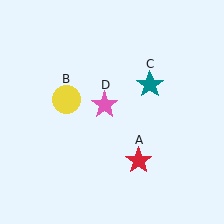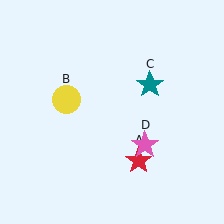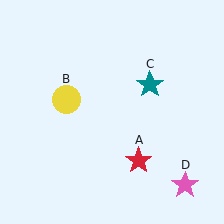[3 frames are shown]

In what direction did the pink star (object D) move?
The pink star (object D) moved down and to the right.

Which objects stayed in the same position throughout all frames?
Red star (object A) and yellow circle (object B) and teal star (object C) remained stationary.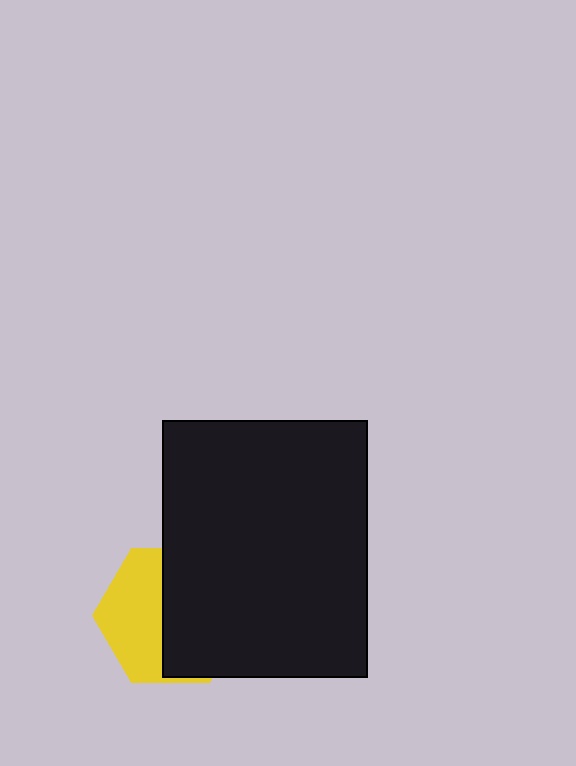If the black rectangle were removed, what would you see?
You would see the complete yellow hexagon.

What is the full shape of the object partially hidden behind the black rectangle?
The partially hidden object is a yellow hexagon.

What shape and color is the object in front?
The object in front is a black rectangle.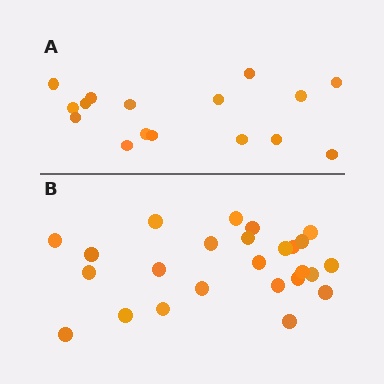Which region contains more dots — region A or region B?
Region B (the bottom region) has more dots.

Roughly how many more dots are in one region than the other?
Region B has roughly 8 or so more dots than region A.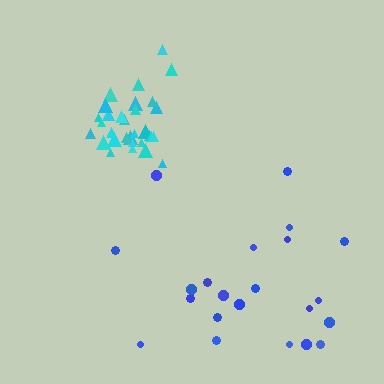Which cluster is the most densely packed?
Cyan.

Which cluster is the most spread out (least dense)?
Blue.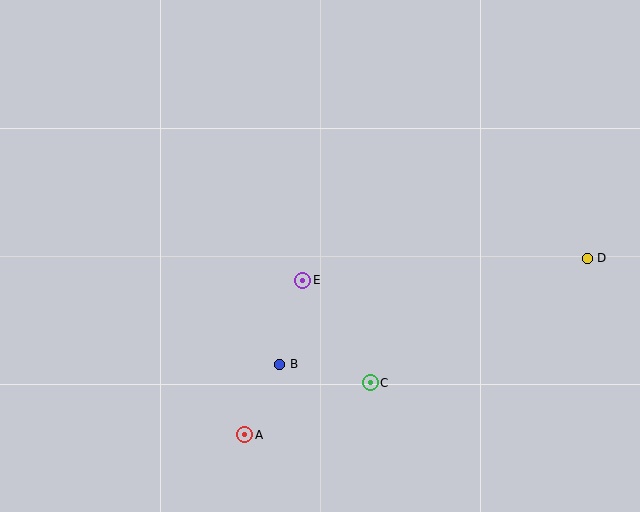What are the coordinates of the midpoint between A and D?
The midpoint between A and D is at (416, 346).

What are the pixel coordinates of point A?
Point A is at (245, 435).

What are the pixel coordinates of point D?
Point D is at (587, 258).